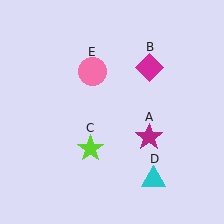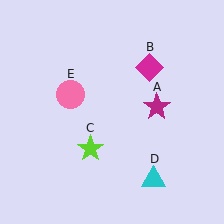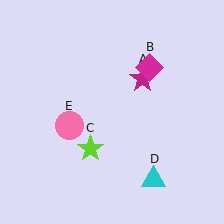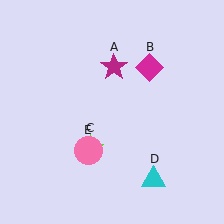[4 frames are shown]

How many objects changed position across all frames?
2 objects changed position: magenta star (object A), pink circle (object E).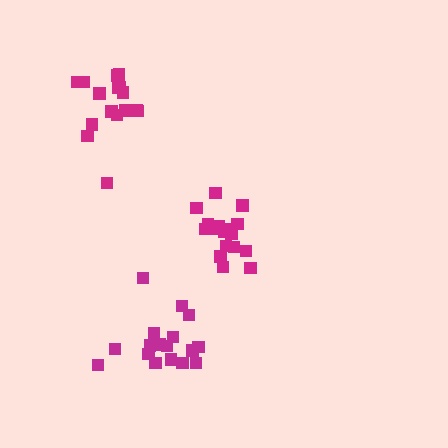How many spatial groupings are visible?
There are 3 spatial groupings.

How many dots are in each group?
Group 1: 17 dots, Group 2: 17 dots, Group 3: 17 dots (51 total).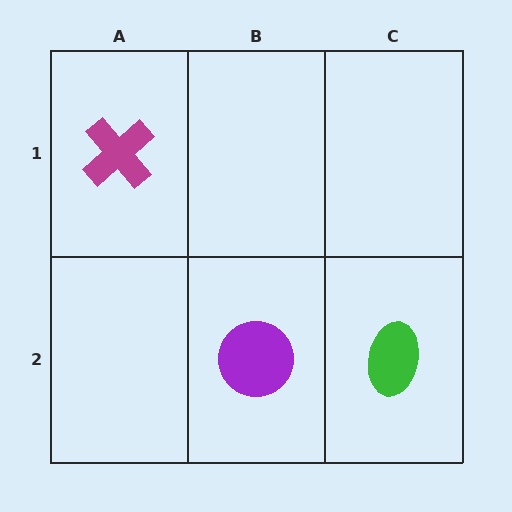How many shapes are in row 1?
1 shape.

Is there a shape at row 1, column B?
No, that cell is empty.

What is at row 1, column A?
A magenta cross.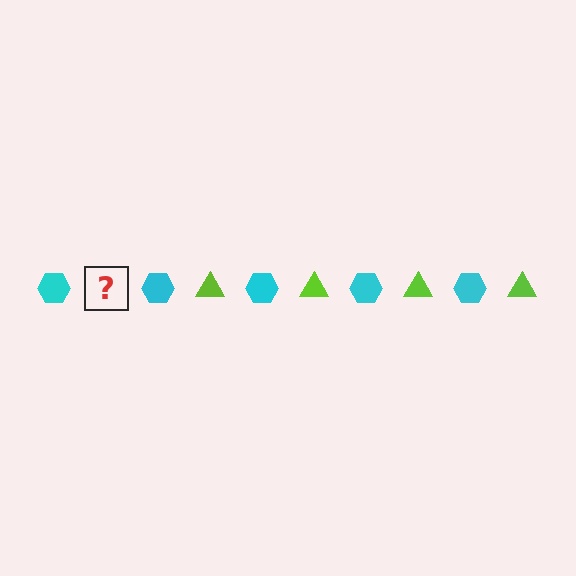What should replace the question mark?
The question mark should be replaced with a lime triangle.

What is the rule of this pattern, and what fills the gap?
The rule is that the pattern alternates between cyan hexagon and lime triangle. The gap should be filled with a lime triangle.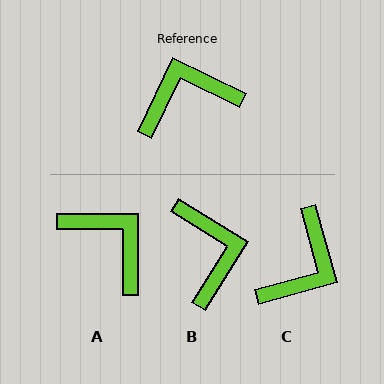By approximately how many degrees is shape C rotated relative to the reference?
Approximately 139 degrees clockwise.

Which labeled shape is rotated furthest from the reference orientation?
C, about 139 degrees away.